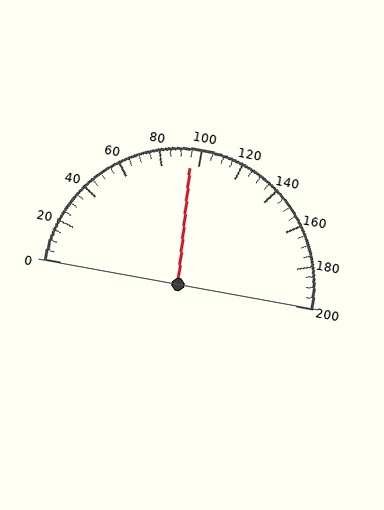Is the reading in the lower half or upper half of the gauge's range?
The reading is in the lower half of the range (0 to 200).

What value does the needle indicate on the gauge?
The needle indicates approximately 95.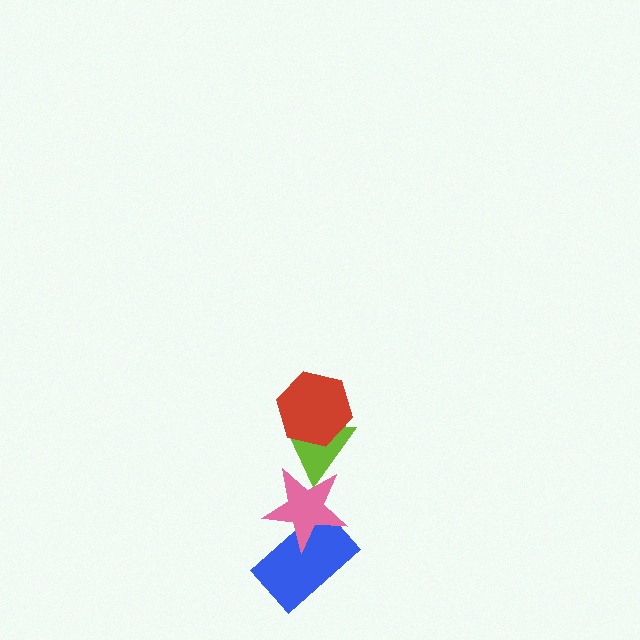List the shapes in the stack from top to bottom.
From top to bottom: the red hexagon, the lime triangle, the pink star, the blue rectangle.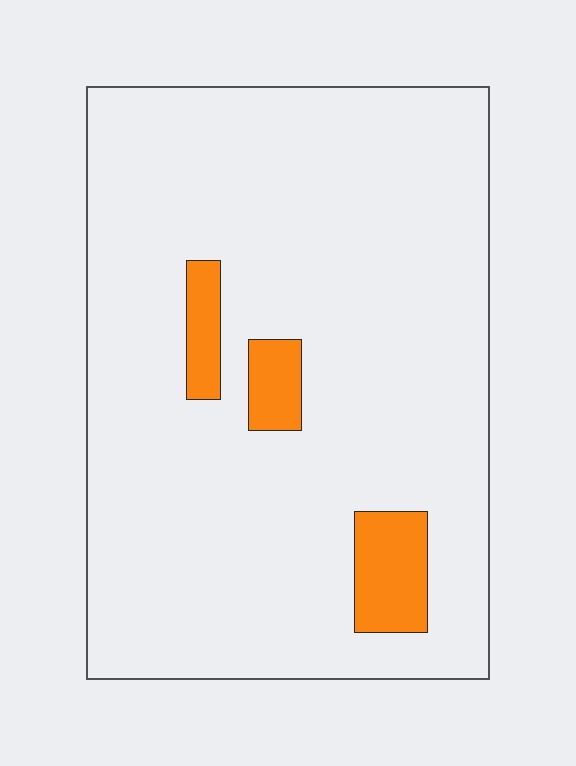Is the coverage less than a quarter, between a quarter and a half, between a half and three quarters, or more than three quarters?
Less than a quarter.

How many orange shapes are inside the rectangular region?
3.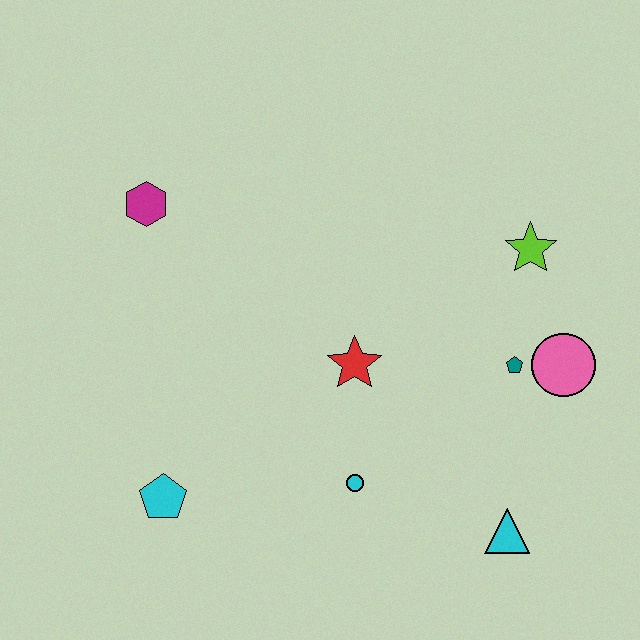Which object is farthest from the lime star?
The cyan pentagon is farthest from the lime star.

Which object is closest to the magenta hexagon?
The red star is closest to the magenta hexagon.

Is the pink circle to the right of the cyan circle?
Yes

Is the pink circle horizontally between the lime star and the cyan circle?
No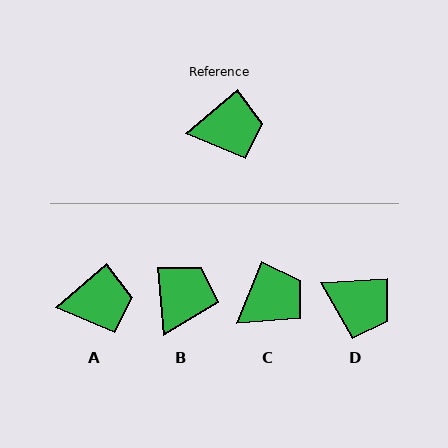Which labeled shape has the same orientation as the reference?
A.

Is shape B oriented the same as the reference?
No, it is off by about 54 degrees.